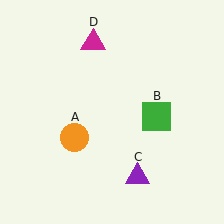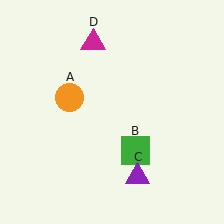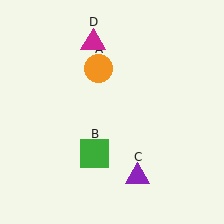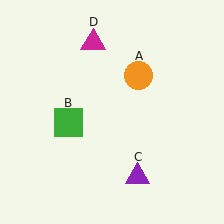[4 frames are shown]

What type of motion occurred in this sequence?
The orange circle (object A), green square (object B) rotated clockwise around the center of the scene.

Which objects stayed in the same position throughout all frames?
Purple triangle (object C) and magenta triangle (object D) remained stationary.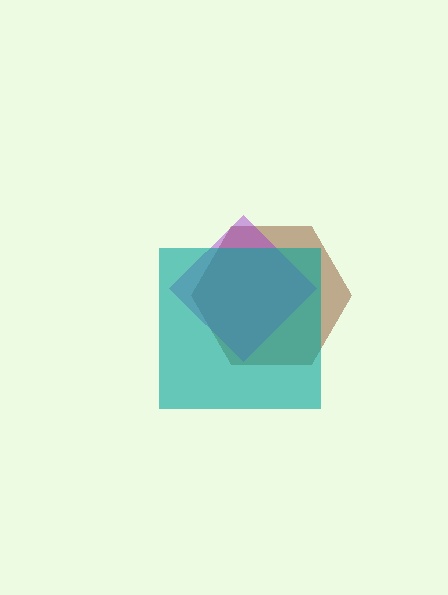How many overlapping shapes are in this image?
There are 3 overlapping shapes in the image.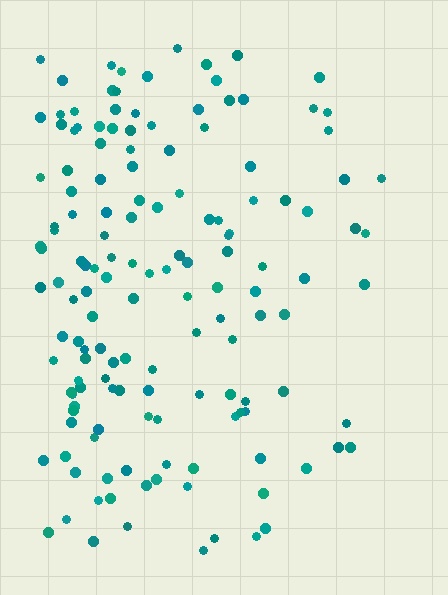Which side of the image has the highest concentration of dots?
The left.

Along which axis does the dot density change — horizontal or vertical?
Horizontal.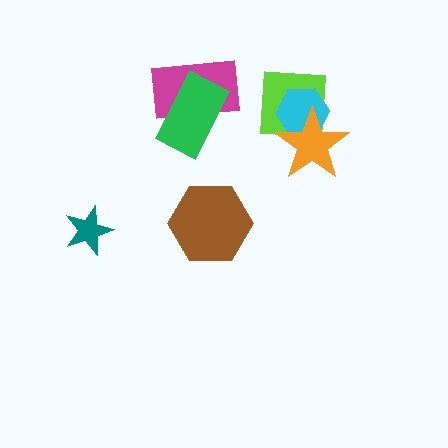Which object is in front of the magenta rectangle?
The green rectangle is in front of the magenta rectangle.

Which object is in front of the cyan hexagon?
The orange star is in front of the cyan hexagon.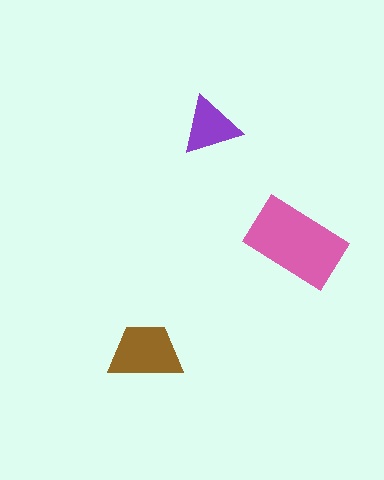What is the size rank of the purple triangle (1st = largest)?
3rd.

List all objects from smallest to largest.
The purple triangle, the brown trapezoid, the pink rectangle.